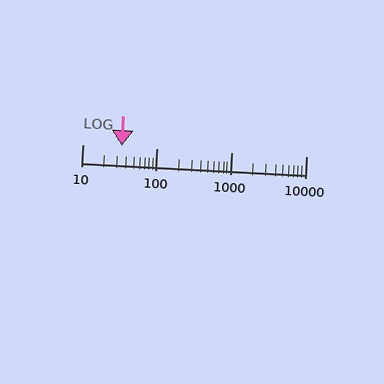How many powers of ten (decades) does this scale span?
The scale spans 3 decades, from 10 to 10000.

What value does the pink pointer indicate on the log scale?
The pointer indicates approximately 34.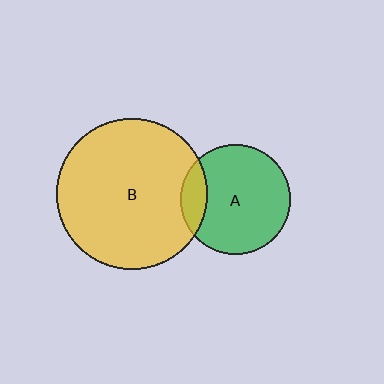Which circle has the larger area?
Circle B (yellow).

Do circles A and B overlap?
Yes.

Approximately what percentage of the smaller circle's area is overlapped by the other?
Approximately 15%.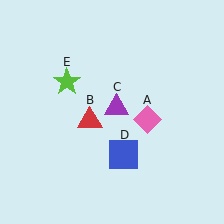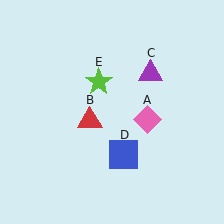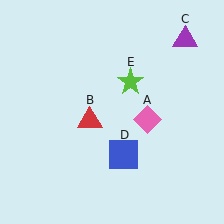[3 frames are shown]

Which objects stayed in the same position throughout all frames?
Pink diamond (object A) and red triangle (object B) and blue square (object D) remained stationary.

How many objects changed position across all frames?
2 objects changed position: purple triangle (object C), lime star (object E).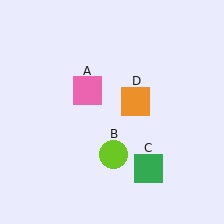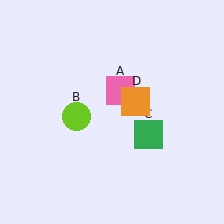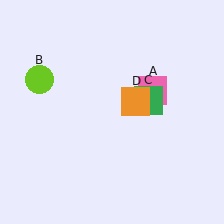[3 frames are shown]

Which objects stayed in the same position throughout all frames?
Orange square (object D) remained stationary.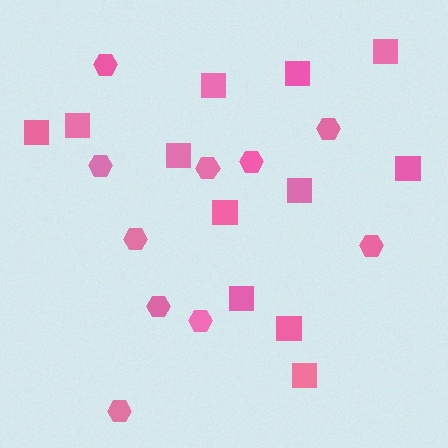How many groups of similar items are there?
There are 2 groups: one group of hexagons (10) and one group of squares (12).